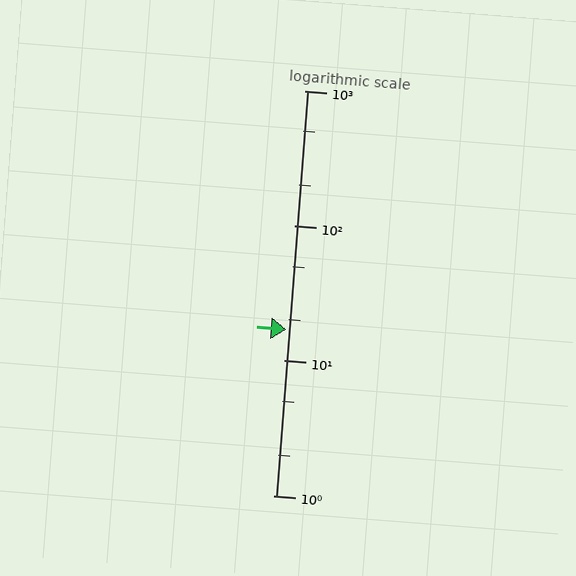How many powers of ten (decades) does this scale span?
The scale spans 3 decades, from 1 to 1000.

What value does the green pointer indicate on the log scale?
The pointer indicates approximately 17.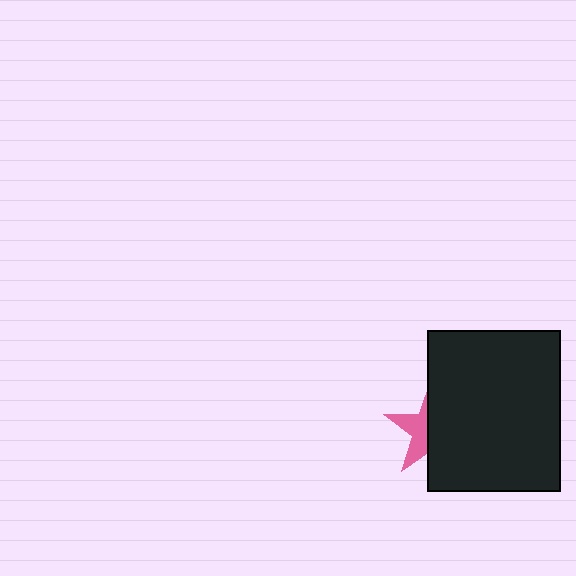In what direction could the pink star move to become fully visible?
The pink star could move left. That would shift it out from behind the black rectangle entirely.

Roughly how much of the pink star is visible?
A small part of it is visible (roughly 41%).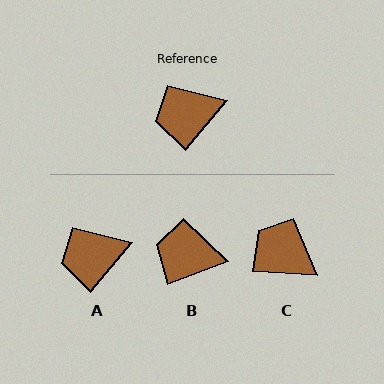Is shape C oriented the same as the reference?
No, it is off by about 54 degrees.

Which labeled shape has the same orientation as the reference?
A.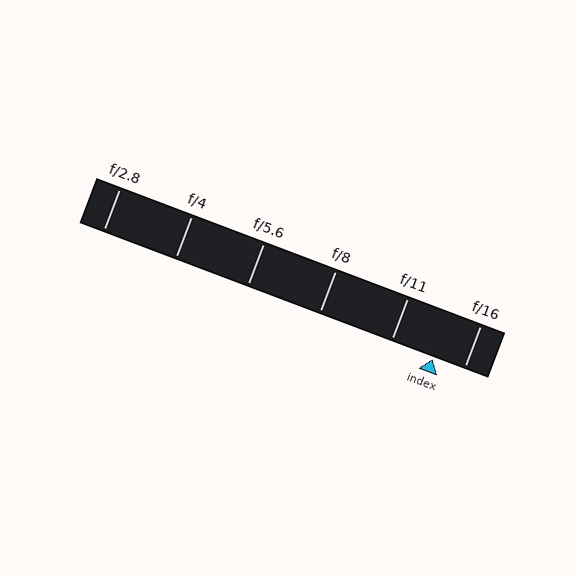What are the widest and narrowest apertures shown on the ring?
The widest aperture shown is f/2.8 and the narrowest is f/16.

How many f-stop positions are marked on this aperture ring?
There are 6 f-stop positions marked.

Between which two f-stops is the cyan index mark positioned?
The index mark is between f/11 and f/16.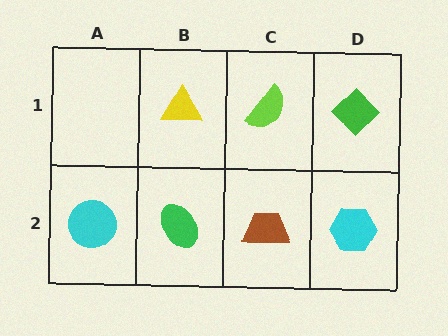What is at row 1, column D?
A green diamond.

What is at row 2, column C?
A brown trapezoid.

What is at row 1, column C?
A lime semicircle.